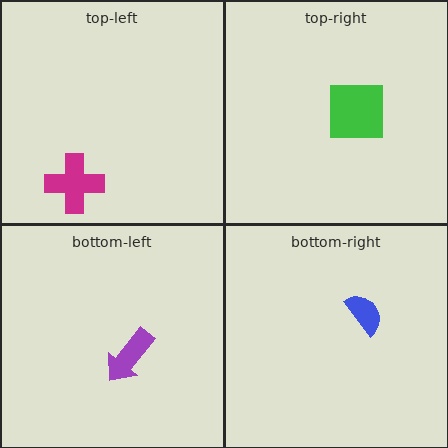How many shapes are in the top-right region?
1.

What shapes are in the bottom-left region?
The purple arrow.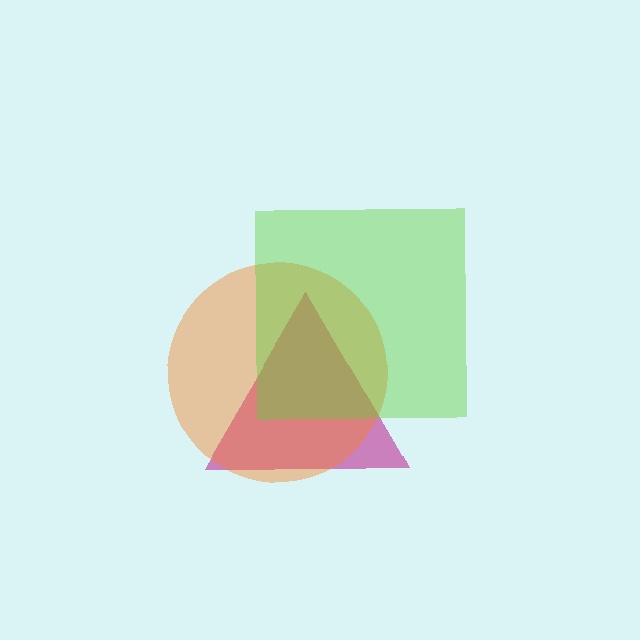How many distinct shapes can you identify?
There are 3 distinct shapes: a magenta triangle, an orange circle, a lime square.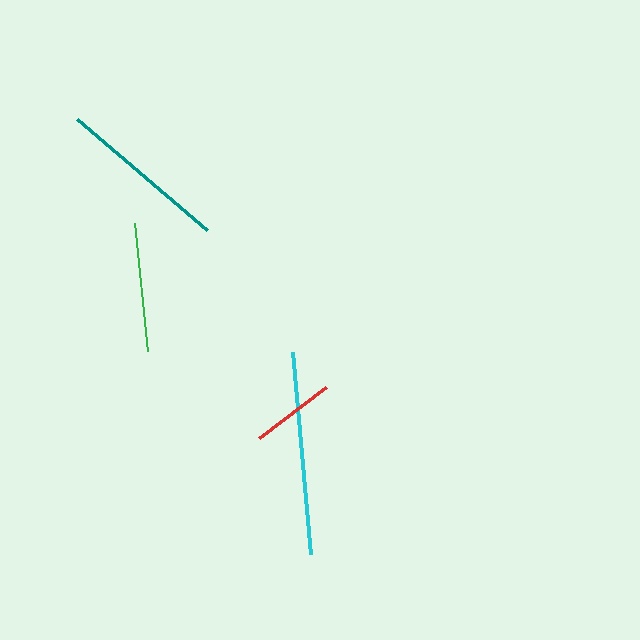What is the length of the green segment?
The green segment is approximately 128 pixels long.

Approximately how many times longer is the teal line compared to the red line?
The teal line is approximately 2.0 times the length of the red line.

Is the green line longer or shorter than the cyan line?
The cyan line is longer than the green line.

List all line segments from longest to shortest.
From longest to shortest: cyan, teal, green, red.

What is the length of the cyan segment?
The cyan segment is approximately 202 pixels long.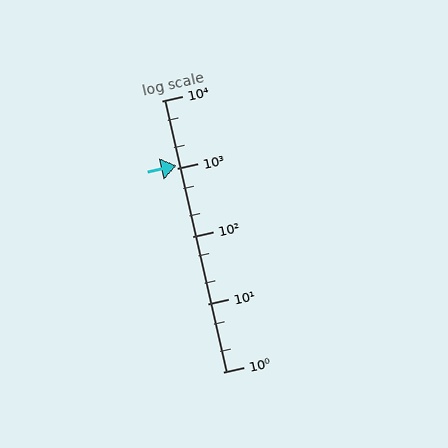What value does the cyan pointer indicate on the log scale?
The pointer indicates approximately 1100.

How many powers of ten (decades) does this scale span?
The scale spans 4 decades, from 1 to 10000.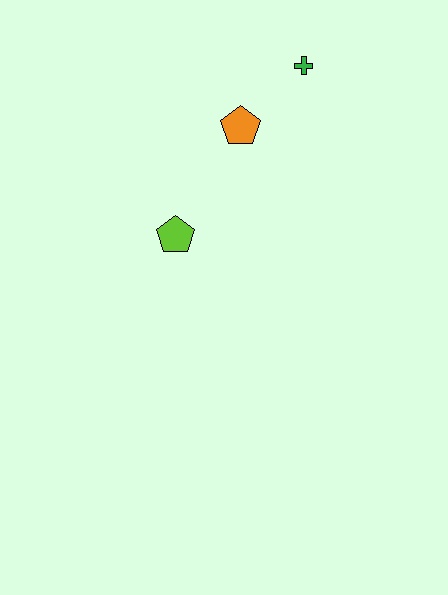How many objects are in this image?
There are 3 objects.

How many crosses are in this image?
There is 1 cross.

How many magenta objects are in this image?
There are no magenta objects.